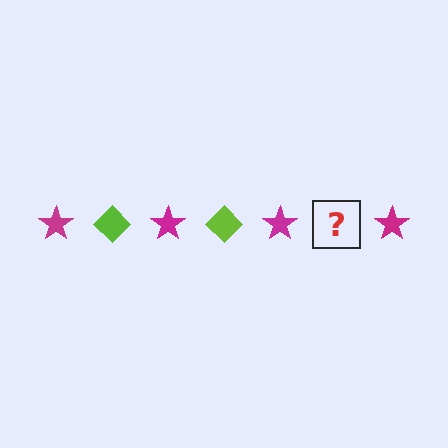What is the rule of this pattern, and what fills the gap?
The rule is that the pattern alternates between magenta star and lime diamond. The gap should be filled with a lime diamond.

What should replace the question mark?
The question mark should be replaced with a lime diamond.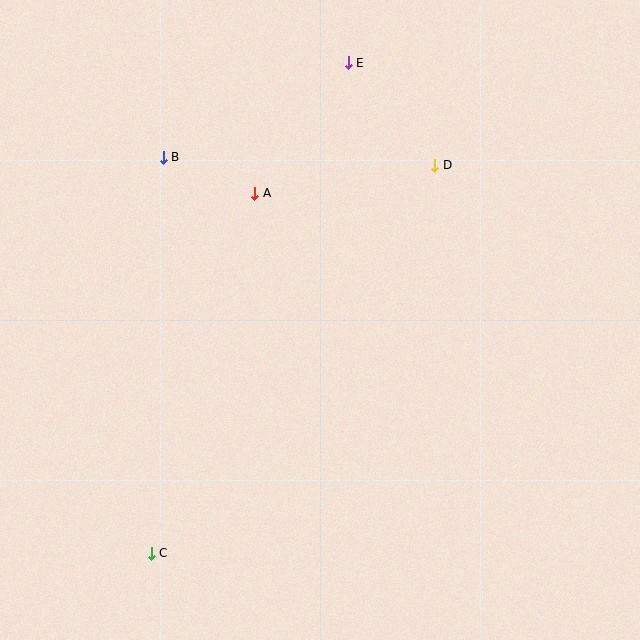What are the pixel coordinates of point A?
Point A is at (255, 193).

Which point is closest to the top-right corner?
Point D is closest to the top-right corner.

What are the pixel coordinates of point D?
Point D is at (435, 165).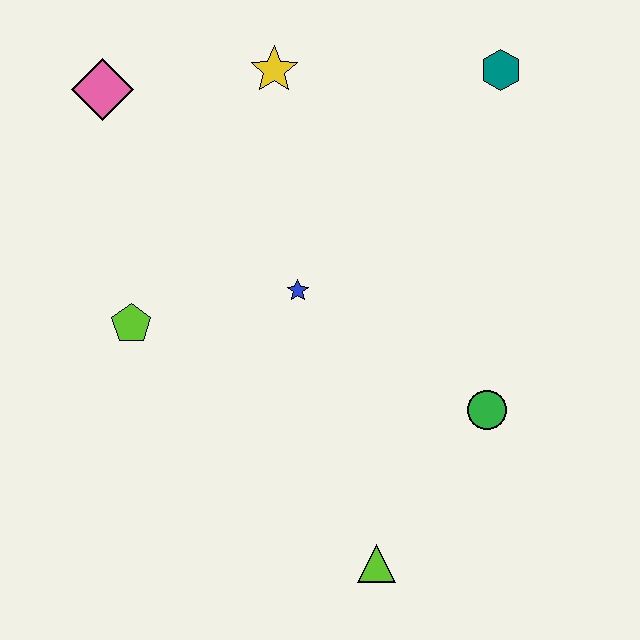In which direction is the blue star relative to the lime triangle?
The blue star is above the lime triangle.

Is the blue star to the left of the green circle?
Yes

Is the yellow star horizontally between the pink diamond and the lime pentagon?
No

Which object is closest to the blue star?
The lime pentagon is closest to the blue star.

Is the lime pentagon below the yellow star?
Yes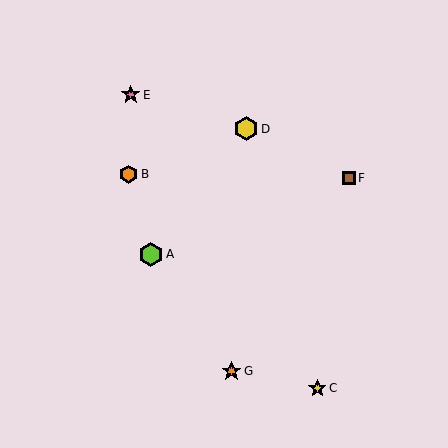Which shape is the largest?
The lime hexagon (labeled A) is the largest.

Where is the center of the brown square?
The center of the brown square is at (349, 178).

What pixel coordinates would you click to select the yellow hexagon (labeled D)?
Click at (246, 129) to select the yellow hexagon D.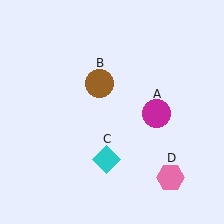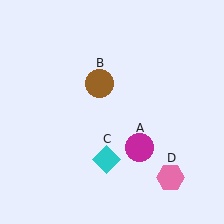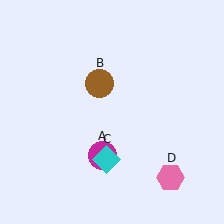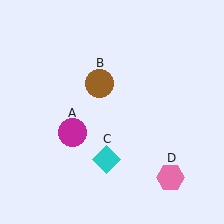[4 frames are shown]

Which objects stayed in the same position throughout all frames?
Brown circle (object B) and cyan diamond (object C) and pink hexagon (object D) remained stationary.